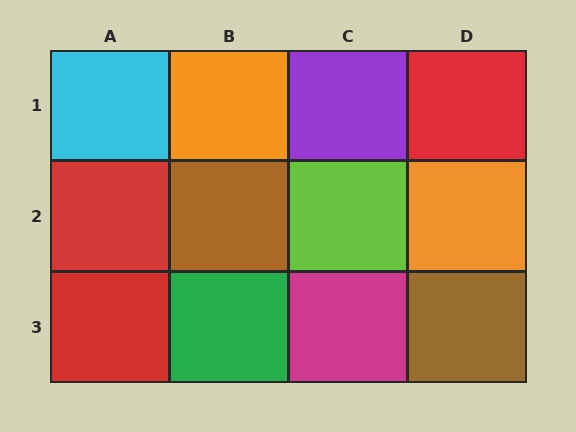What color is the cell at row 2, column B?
Brown.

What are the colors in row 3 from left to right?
Red, green, magenta, brown.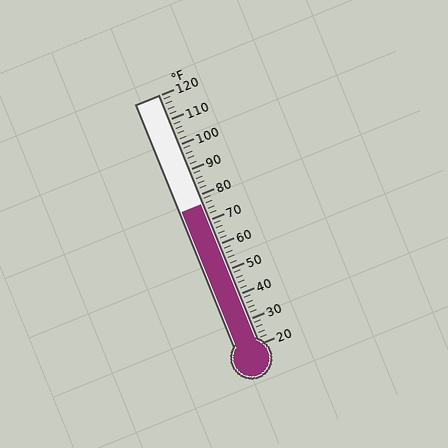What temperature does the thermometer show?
The thermometer shows approximately 76°F.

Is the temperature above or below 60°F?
The temperature is above 60°F.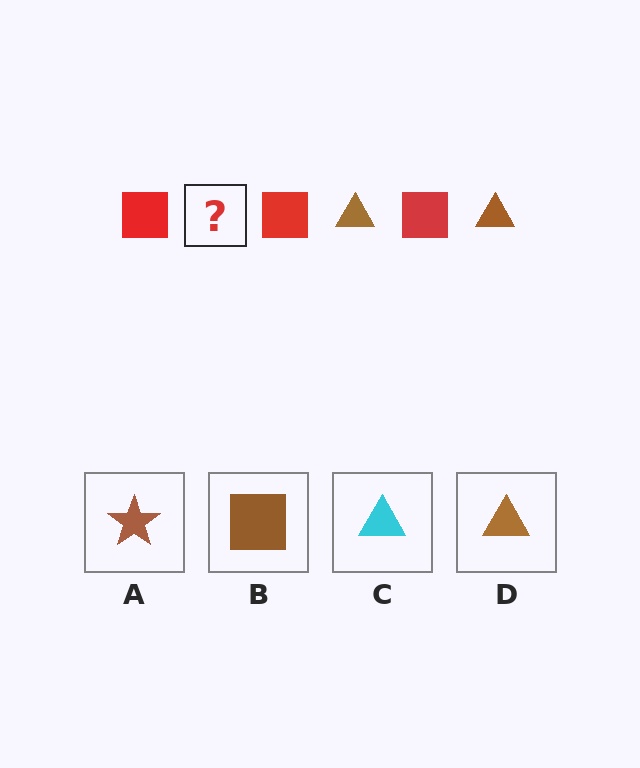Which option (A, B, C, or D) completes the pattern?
D.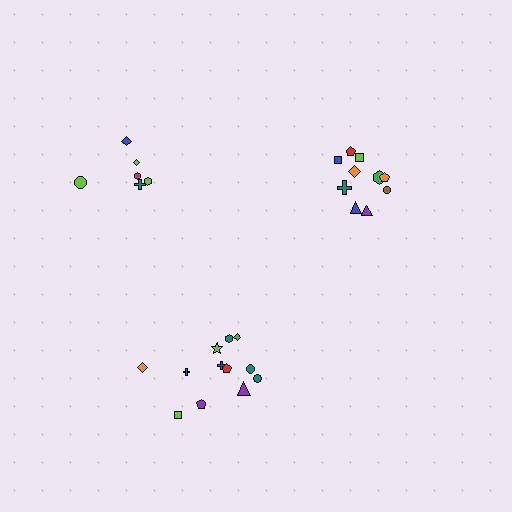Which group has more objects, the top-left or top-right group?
The top-right group.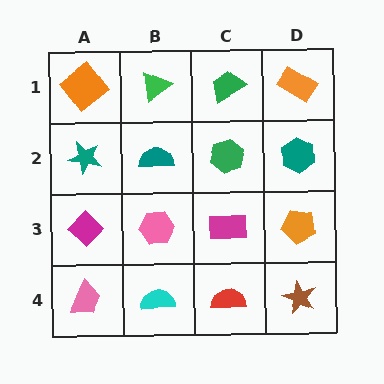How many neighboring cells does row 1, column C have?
3.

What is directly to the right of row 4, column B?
A red semicircle.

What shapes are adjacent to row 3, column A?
A teal star (row 2, column A), a pink trapezoid (row 4, column A), a pink hexagon (row 3, column B).